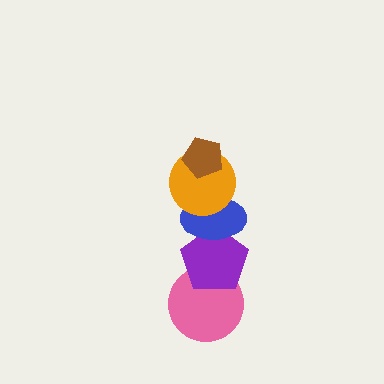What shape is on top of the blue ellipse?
The orange circle is on top of the blue ellipse.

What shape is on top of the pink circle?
The purple pentagon is on top of the pink circle.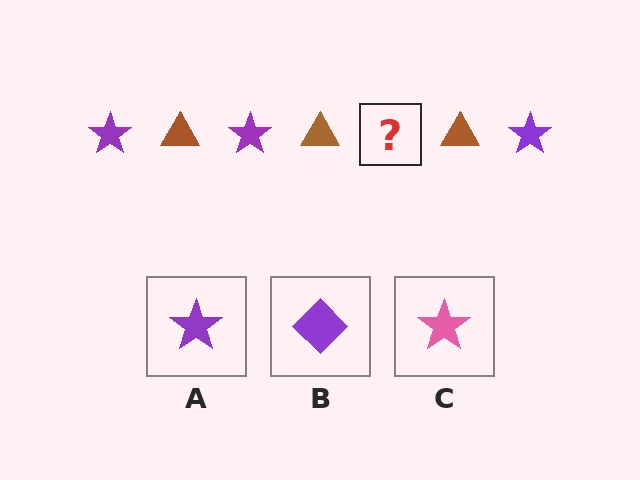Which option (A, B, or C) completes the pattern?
A.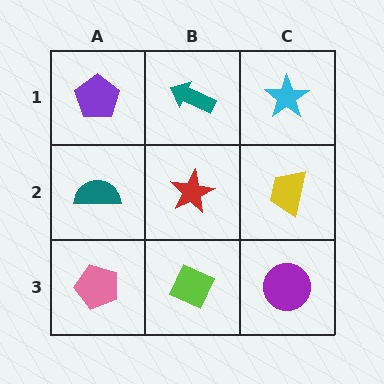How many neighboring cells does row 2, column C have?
3.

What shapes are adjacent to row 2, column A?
A purple pentagon (row 1, column A), a pink pentagon (row 3, column A), a red star (row 2, column B).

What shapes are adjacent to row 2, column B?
A teal arrow (row 1, column B), a lime diamond (row 3, column B), a teal semicircle (row 2, column A), a yellow trapezoid (row 2, column C).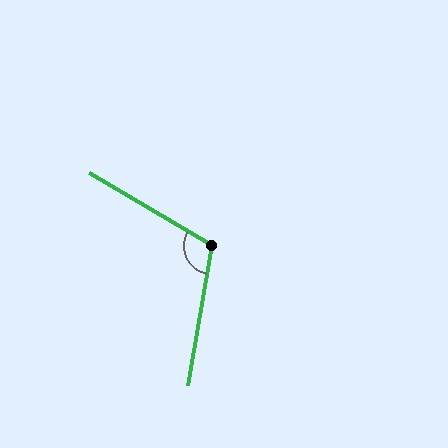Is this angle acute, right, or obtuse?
It is obtuse.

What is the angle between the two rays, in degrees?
Approximately 111 degrees.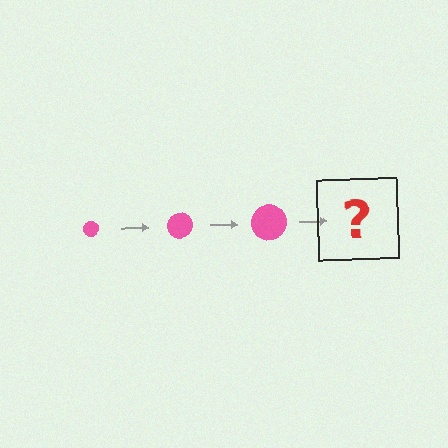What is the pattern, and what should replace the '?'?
The pattern is that the circle gets progressively larger each step. The '?' should be a pink circle, larger than the previous one.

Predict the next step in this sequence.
The next step is a pink circle, larger than the previous one.